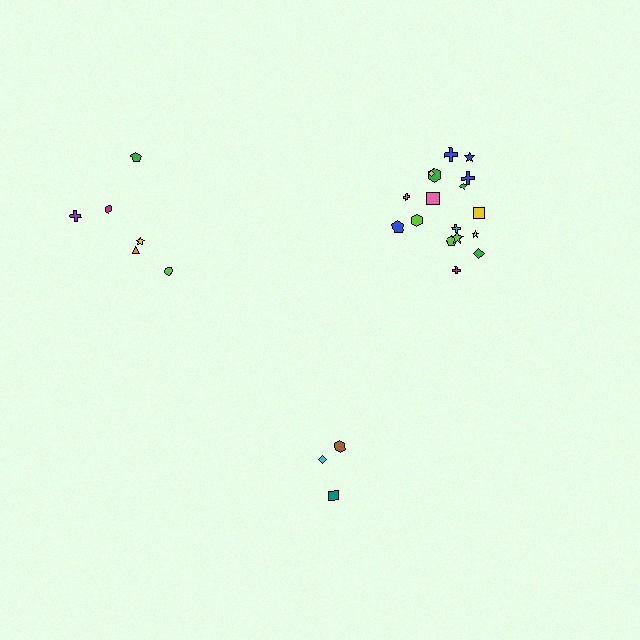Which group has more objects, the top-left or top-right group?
The top-right group.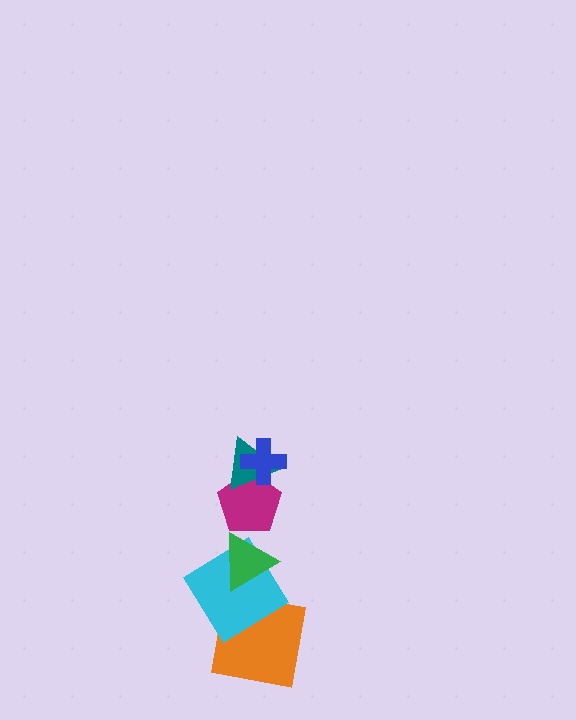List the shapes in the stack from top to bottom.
From top to bottom: the blue cross, the teal triangle, the magenta pentagon, the green triangle, the cyan diamond, the orange square.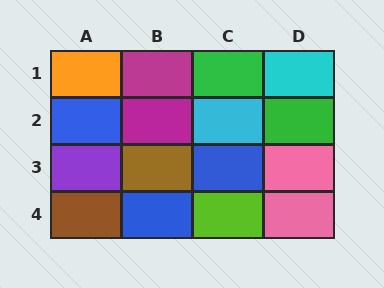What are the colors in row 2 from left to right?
Blue, magenta, cyan, green.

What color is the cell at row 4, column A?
Brown.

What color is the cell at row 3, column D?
Pink.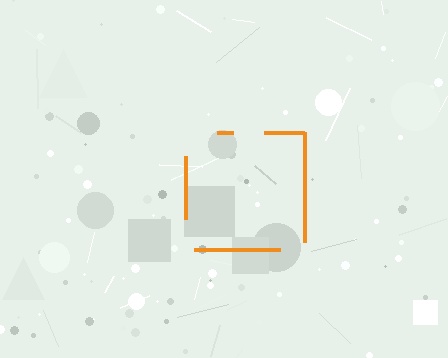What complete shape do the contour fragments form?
The contour fragments form a square.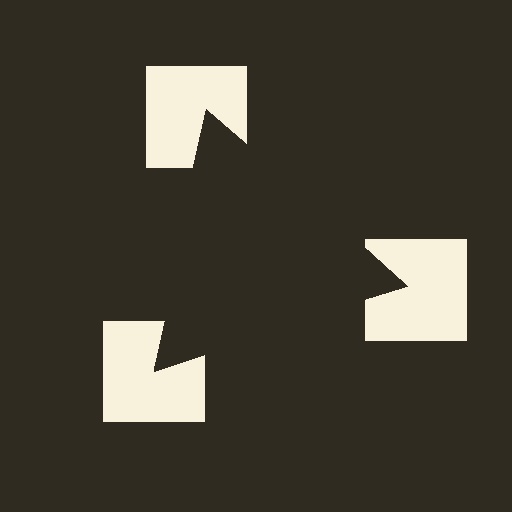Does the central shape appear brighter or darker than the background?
It typically appears slightly darker than the background, even though no actual brightness change is drawn.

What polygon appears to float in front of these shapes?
An illusory triangle — its edges are inferred from the aligned wedge cuts in the notched squares, not physically drawn.